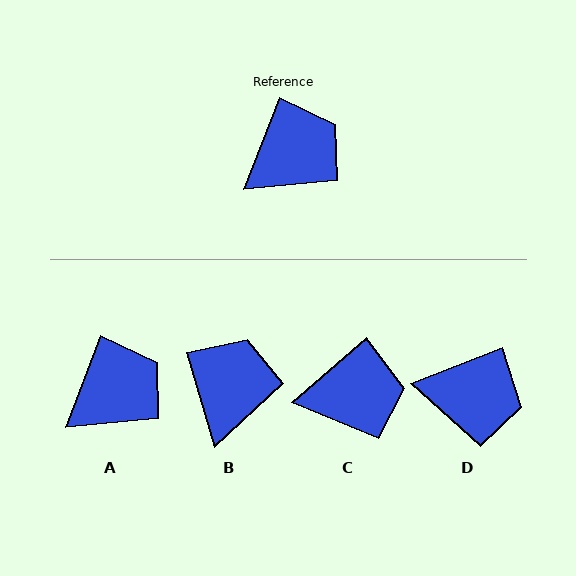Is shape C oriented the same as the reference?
No, it is off by about 28 degrees.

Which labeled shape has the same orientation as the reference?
A.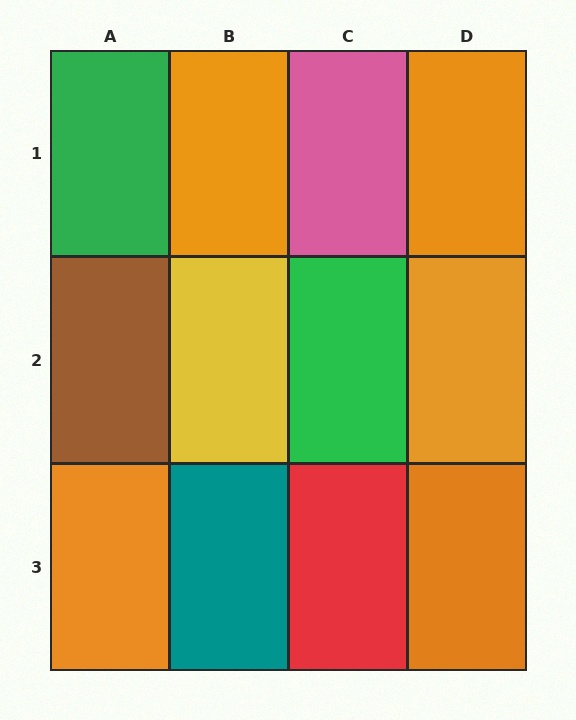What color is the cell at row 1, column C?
Pink.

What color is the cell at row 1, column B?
Orange.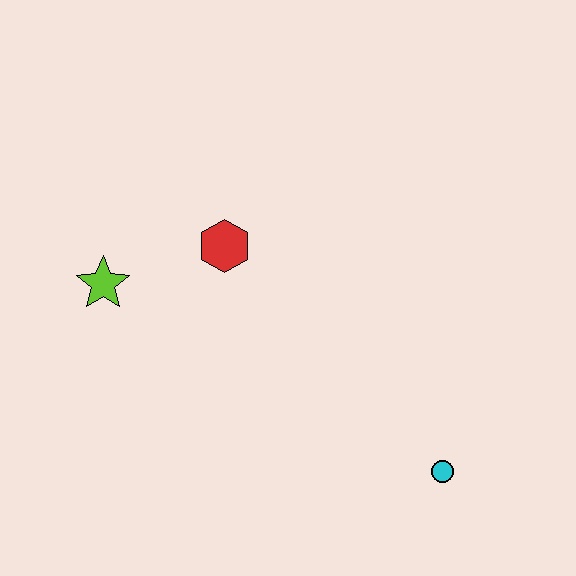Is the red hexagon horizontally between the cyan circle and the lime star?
Yes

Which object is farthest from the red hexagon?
The cyan circle is farthest from the red hexagon.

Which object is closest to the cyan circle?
The red hexagon is closest to the cyan circle.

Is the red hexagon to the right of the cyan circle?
No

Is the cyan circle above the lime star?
No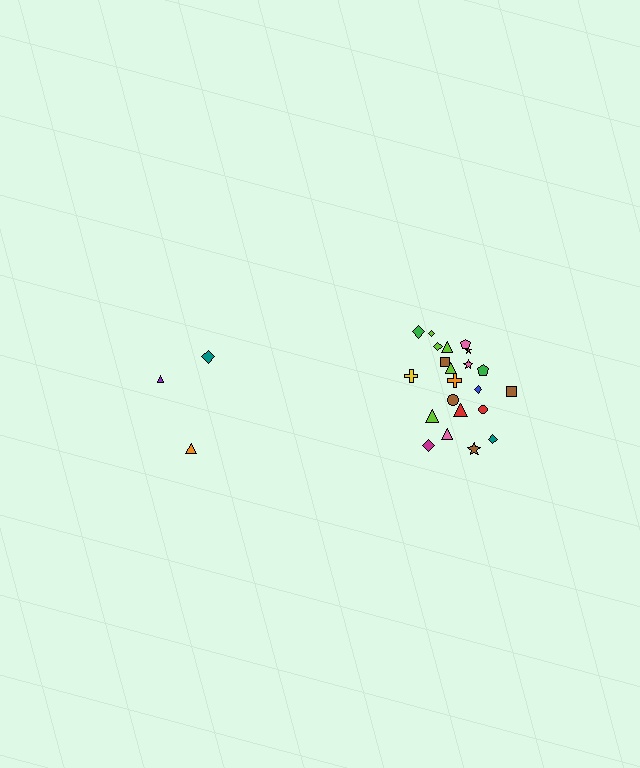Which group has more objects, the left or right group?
The right group.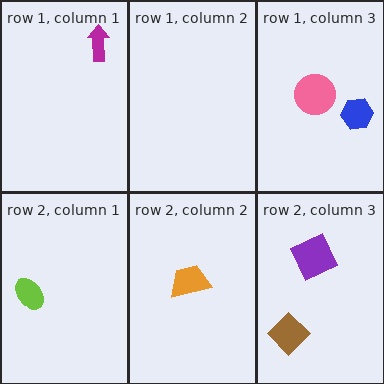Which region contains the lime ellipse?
The row 2, column 1 region.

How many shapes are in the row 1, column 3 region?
2.